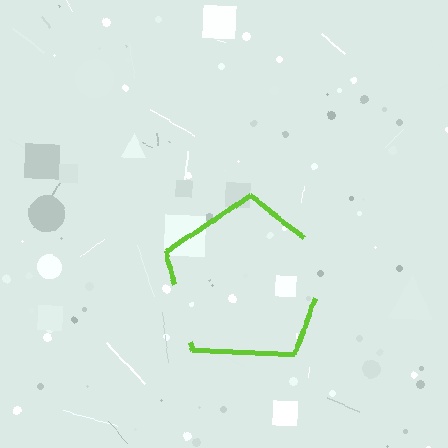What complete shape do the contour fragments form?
The contour fragments form a pentagon.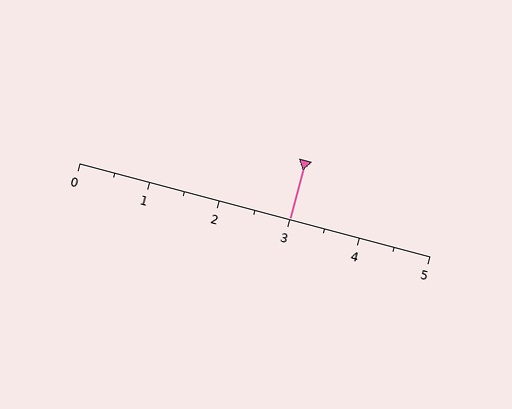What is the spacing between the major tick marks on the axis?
The major ticks are spaced 1 apart.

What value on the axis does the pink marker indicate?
The marker indicates approximately 3.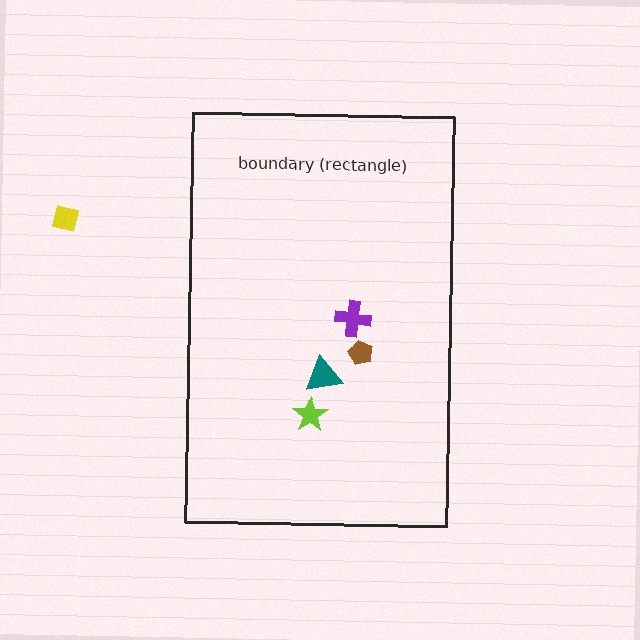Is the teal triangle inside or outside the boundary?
Inside.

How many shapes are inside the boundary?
4 inside, 1 outside.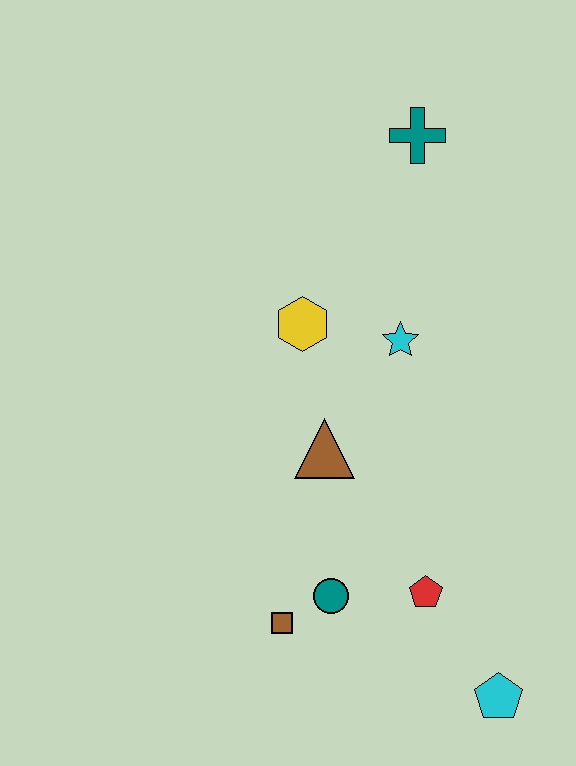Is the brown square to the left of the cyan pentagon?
Yes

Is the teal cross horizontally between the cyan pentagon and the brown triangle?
Yes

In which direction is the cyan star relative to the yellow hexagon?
The cyan star is to the right of the yellow hexagon.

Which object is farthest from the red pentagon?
The teal cross is farthest from the red pentagon.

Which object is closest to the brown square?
The teal circle is closest to the brown square.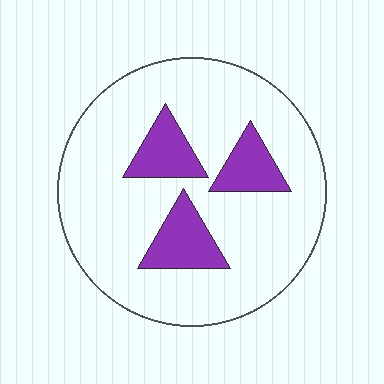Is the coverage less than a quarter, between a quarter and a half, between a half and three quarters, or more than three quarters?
Less than a quarter.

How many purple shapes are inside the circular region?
3.